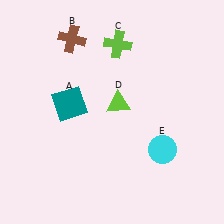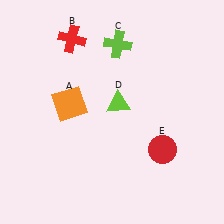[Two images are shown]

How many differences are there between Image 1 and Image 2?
There are 3 differences between the two images.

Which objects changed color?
A changed from teal to orange. B changed from brown to red. E changed from cyan to red.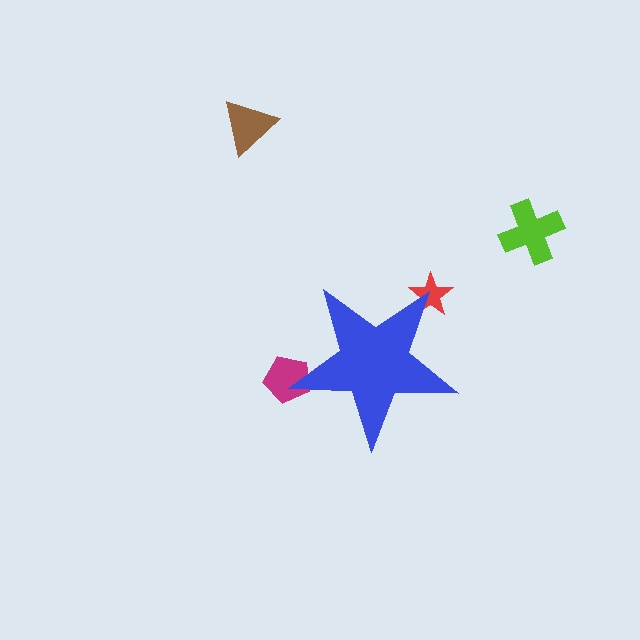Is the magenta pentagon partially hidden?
Yes, the magenta pentagon is partially hidden behind the blue star.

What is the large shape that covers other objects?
A blue star.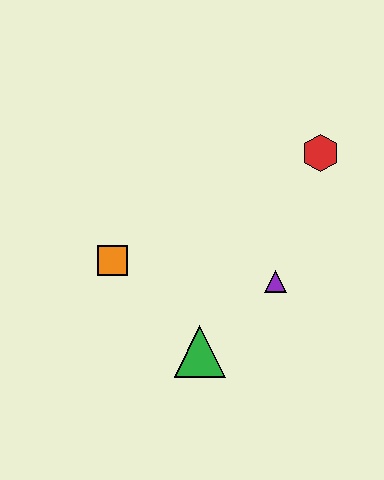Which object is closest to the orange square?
The green triangle is closest to the orange square.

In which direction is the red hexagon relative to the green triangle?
The red hexagon is above the green triangle.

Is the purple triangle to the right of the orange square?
Yes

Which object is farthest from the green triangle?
The red hexagon is farthest from the green triangle.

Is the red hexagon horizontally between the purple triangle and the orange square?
No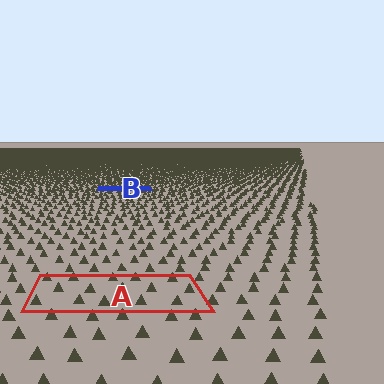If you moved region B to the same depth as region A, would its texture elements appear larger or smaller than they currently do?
They would appear larger. At a closer depth, the same texture elements are projected at a bigger on-screen size.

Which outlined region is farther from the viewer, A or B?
Region B is farther from the viewer — the texture elements inside it appear smaller and more densely packed.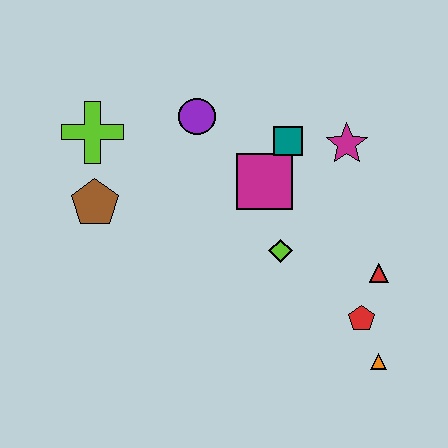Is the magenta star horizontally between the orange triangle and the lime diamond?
Yes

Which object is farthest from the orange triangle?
The lime cross is farthest from the orange triangle.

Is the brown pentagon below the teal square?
Yes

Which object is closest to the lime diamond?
The magenta square is closest to the lime diamond.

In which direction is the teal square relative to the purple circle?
The teal square is to the right of the purple circle.